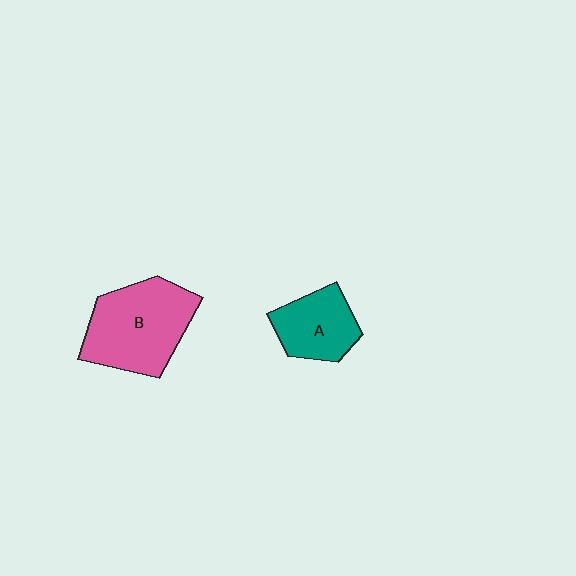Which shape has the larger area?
Shape B (pink).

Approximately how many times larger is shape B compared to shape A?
Approximately 1.7 times.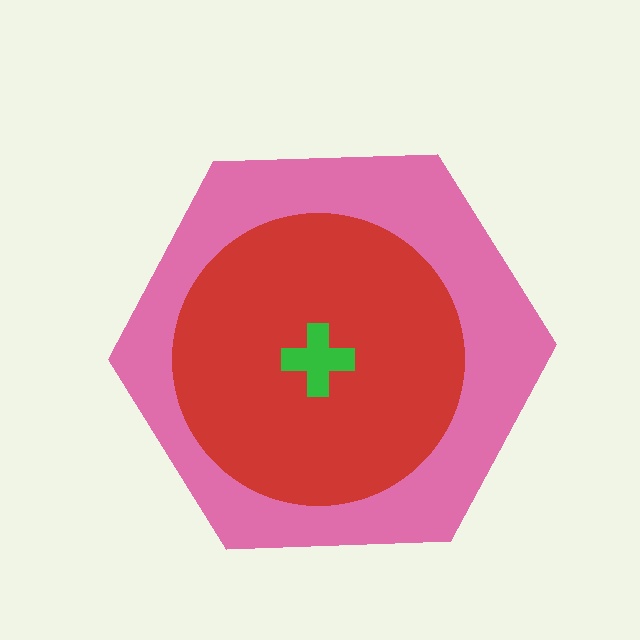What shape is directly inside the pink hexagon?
The red circle.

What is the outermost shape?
The pink hexagon.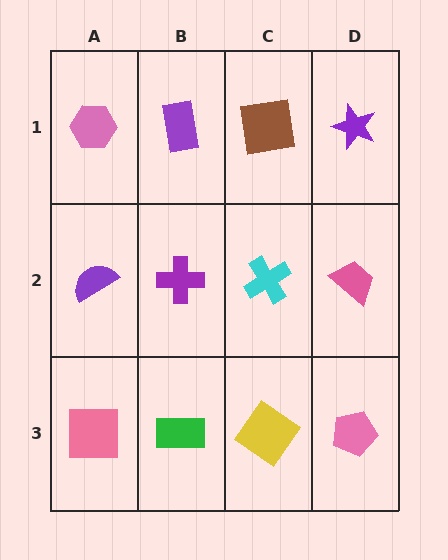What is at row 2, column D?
A pink trapezoid.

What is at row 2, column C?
A cyan cross.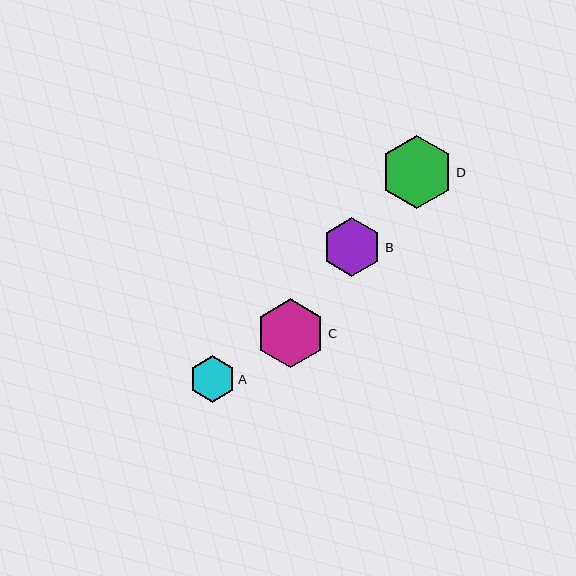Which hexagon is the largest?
Hexagon D is the largest with a size of approximately 73 pixels.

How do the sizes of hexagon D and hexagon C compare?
Hexagon D and hexagon C are approximately the same size.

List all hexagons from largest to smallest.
From largest to smallest: D, C, B, A.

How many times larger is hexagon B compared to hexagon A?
Hexagon B is approximately 1.3 times the size of hexagon A.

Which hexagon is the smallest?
Hexagon A is the smallest with a size of approximately 46 pixels.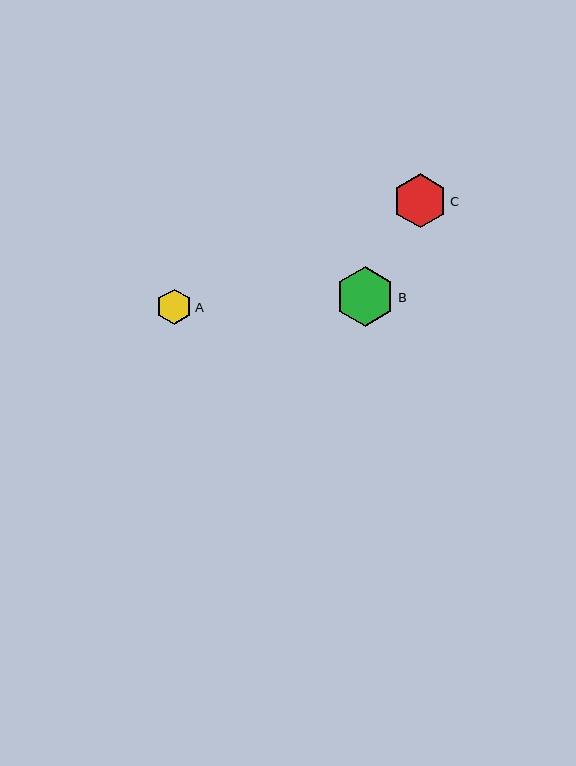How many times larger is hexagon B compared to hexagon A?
Hexagon B is approximately 1.7 times the size of hexagon A.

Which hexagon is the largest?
Hexagon B is the largest with a size of approximately 59 pixels.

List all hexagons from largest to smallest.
From largest to smallest: B, C, A.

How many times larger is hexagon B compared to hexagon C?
Hexagon B is approximately 1.1 times the size of hexagon C.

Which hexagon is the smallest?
Hexagon A is the smallest with a size of approximately 36 pixels.